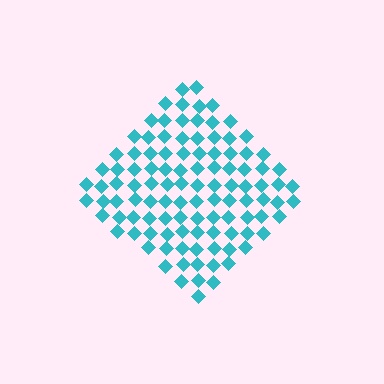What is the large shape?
The large shape is a diamond.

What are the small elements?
The small elements are diamonds.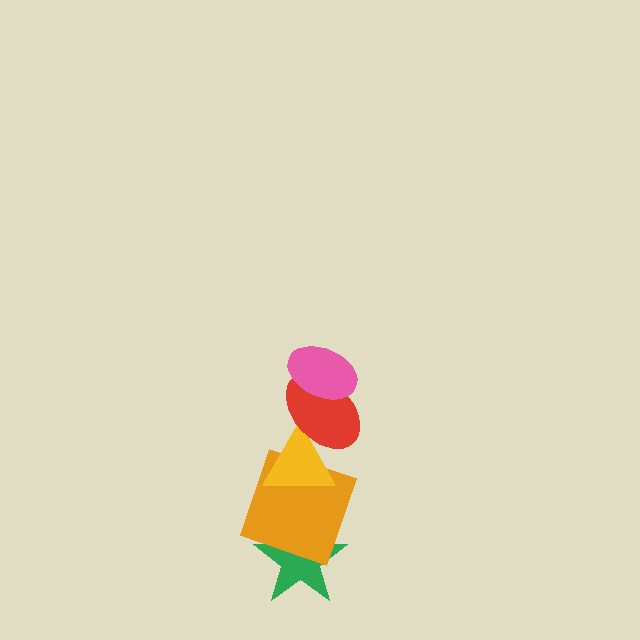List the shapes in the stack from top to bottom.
From top to bottom: the pink ellipse, the red ellipse, the yellow triangle, the orange square, the green star.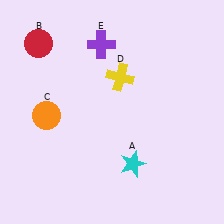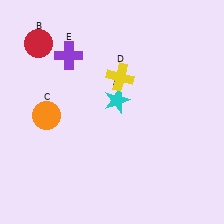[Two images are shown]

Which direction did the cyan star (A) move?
The cyan star (A) moved up.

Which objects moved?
The objects that moved are: the cyan star (A), the purple cross (E).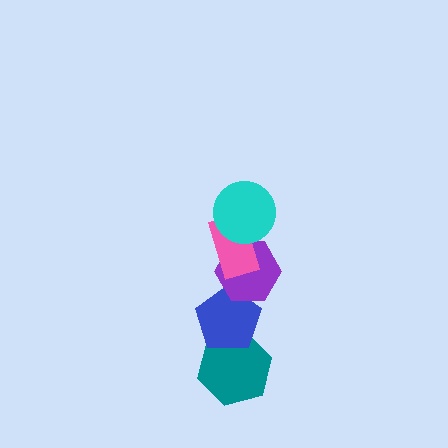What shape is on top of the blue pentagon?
The purple hexagon is on top of the blue pentagon.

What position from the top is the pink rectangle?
The pink rectangle is 2nd from the top.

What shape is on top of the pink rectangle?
The cyan circle is on top of the pink rectangle.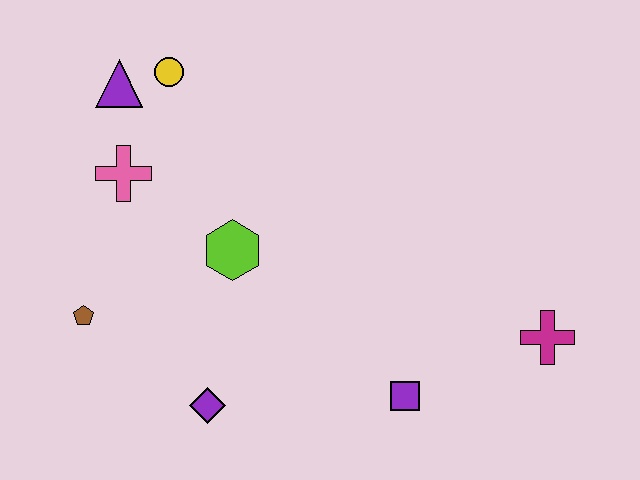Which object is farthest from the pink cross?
The magenta cross is farthest from the pink cross.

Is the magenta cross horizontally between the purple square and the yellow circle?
No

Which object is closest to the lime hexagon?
The pink cross is closest to the lime hexagon.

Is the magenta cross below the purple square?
No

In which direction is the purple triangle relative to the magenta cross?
The purple triangle is to the left of the magenta cross.